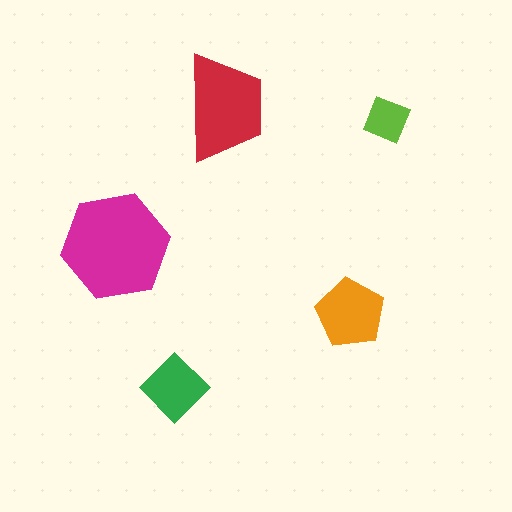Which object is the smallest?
The lime square.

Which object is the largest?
The magenta hexagon.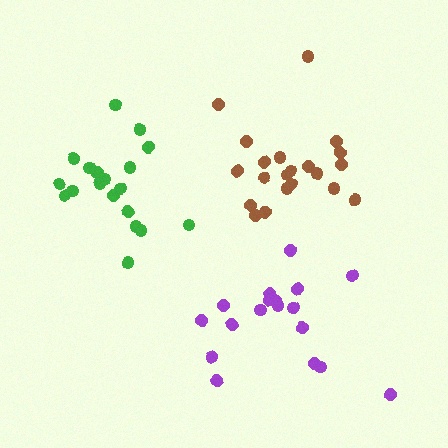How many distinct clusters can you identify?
There are 3 distinct clusters.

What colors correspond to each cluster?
The clusters are colored: purple, brown, green.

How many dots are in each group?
Group 1: 18 dots, Group 2: 21 dots, Group 3: 19 dots (58 total).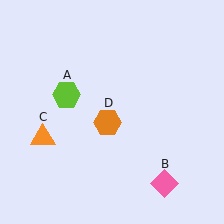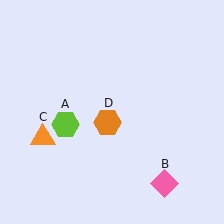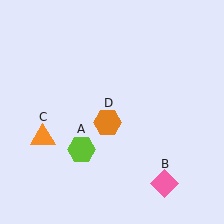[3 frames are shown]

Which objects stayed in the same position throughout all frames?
Pink diamond (object B) and orange triangle (object C) and orange hexagon (object D) remained stationary.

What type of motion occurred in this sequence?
The lime hexagon (object A) rotated counterclockwise around the center of the scene.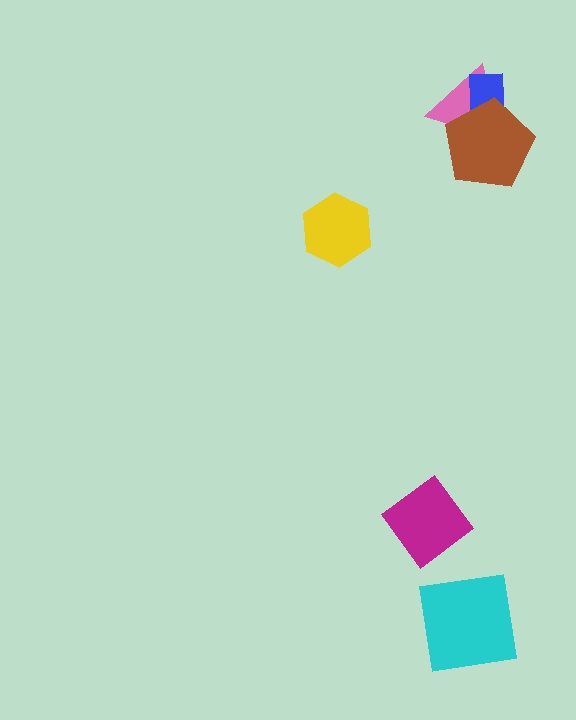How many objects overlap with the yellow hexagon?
0 objects overlap with the yellow hexagon.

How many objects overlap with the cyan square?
0 objects overlap with the cyan square.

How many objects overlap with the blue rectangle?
2 objects overlap with the blue rectangle.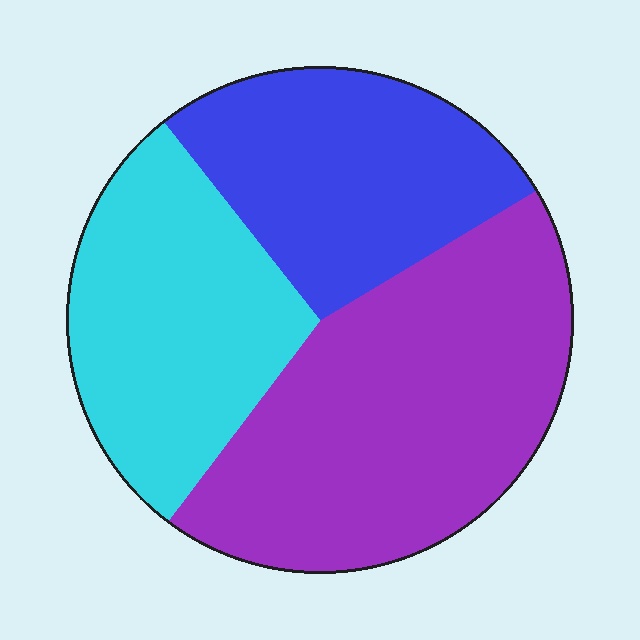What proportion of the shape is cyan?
Cyan covers 29% of the shape.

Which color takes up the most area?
Purple, at roughly 45%.